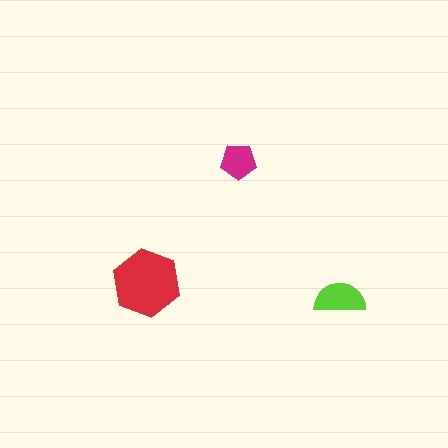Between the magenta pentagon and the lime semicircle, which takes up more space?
The lime semicircle.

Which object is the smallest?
The magenta pentagon.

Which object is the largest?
The red hexagon.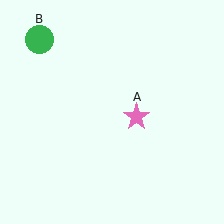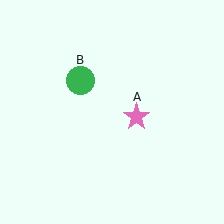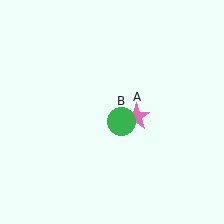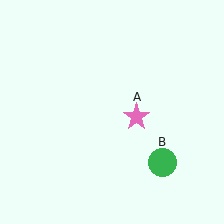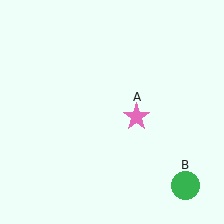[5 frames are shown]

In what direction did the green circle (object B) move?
The green circle (object B) moved down and to the right.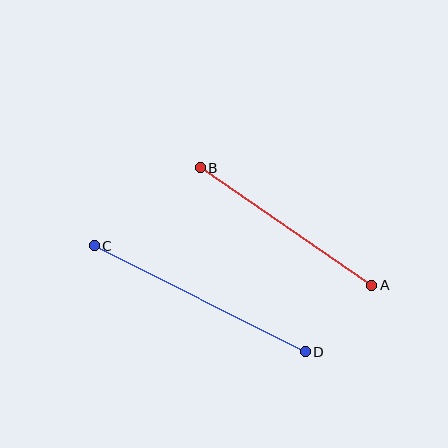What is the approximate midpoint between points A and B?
The midpoint is at approximately (286, 226) pixels.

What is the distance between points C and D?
The distance is approximately 236 pixels.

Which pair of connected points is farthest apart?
Points C and D are farthest apart.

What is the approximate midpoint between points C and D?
The midpoint is at approximately (200, 299) pixels.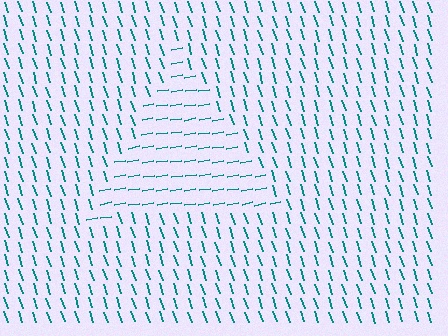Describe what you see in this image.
The image is filled with small teal line segments. A triangle region in the image has lines oriented differently from the surrounding lines, creating a visible texture boundary.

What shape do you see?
I see a triangle.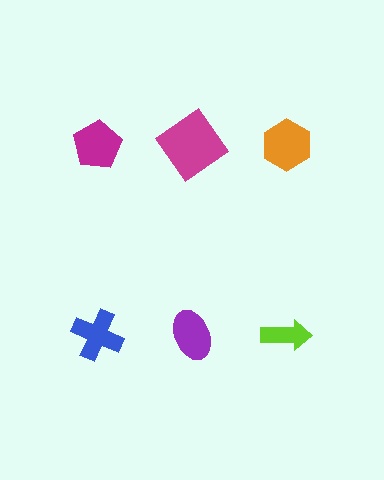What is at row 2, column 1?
A blue cross.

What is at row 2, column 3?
A lime arrow.